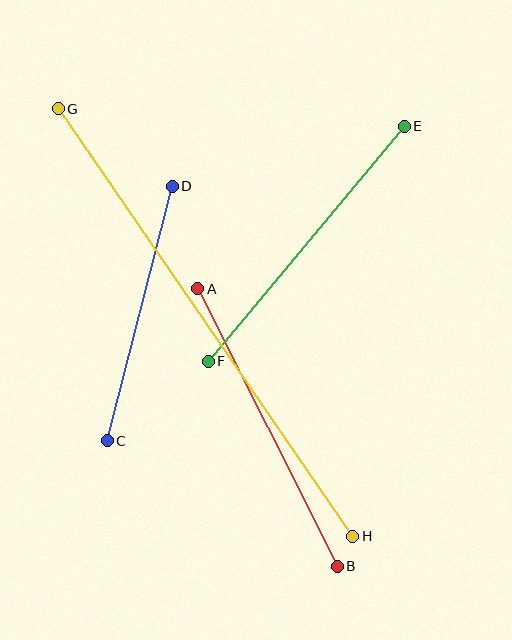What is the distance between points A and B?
The distance is approximately 310 pixels.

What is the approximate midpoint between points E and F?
The midpoint is at approximately (306, 244) pixels.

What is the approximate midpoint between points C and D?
The midpoint is at approximately (140, 314) pixels.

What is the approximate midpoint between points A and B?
The midpoint is at approximately (268, 427) pixels.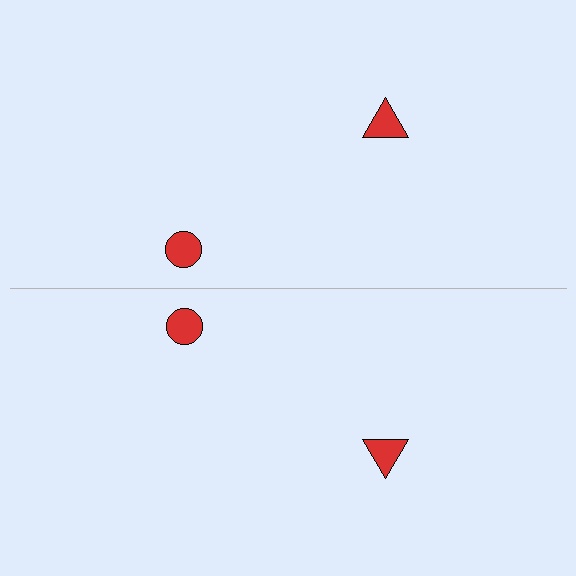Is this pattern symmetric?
Yes, this pattern has bilateral (reflection) symmetry.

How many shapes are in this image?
There are 4 shapes in this image.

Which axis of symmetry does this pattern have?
The pattern has a horizontal axis of symmetry running through the center of the image.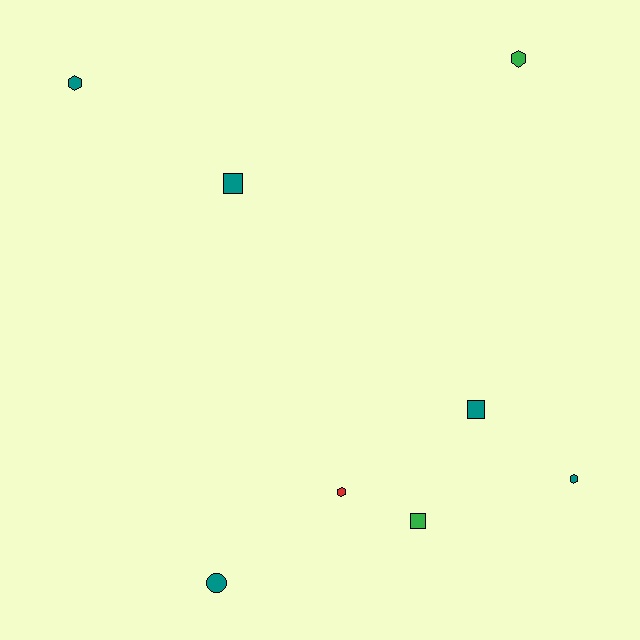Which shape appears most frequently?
Hexagon, with 4 objects.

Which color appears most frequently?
Teal, with 5 objects.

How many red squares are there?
There are no red squares.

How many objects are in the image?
There are 8 objects.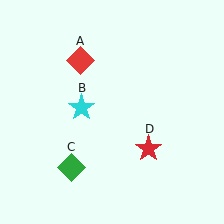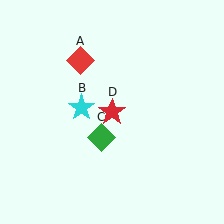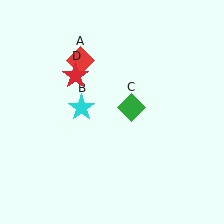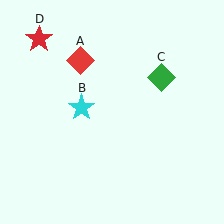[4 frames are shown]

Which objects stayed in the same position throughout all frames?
Red diamond (object A) and cyan star (object B) remained stationary.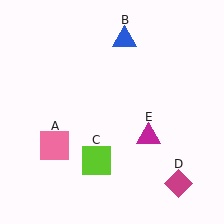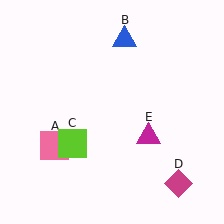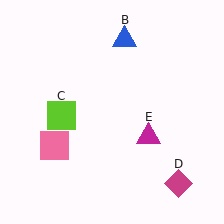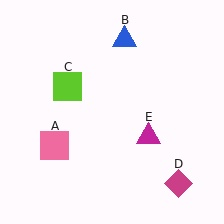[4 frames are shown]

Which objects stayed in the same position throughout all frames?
Pink square (object A) and blue triangle (object B) and magenta diamond (object D) and magenta triangle (object E) remained stationary.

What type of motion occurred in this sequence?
The lime square (object C) rotated clockwise around the center of the scene.